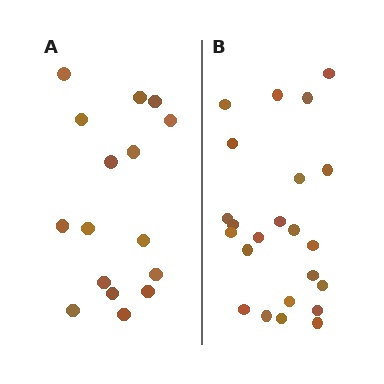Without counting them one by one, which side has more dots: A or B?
Region B (the right region) has more dots.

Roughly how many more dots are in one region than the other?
Region B has roughly 8 or so more dots than region A.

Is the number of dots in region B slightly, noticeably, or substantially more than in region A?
Region B has noticeably more, but not dramatically so. The ratio is roughly 1.4 to 1.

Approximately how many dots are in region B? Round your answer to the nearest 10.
About 20 dots. (The exact count is 23, which rounds to 20.)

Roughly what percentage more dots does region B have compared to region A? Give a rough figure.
About 45% more.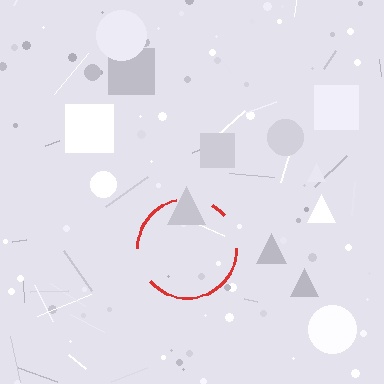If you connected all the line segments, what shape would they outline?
They would outline a circle.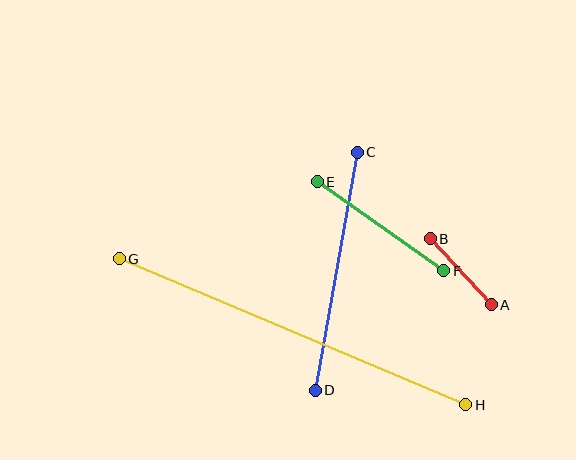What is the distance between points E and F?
The distance is approximately 154 pixels.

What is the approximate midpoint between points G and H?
The midpoint is at approximately (292, 332) pixels.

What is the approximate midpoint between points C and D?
The midpoint is at approximately (336, 271) pixels.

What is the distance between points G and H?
The distance is approximately 376 pixels.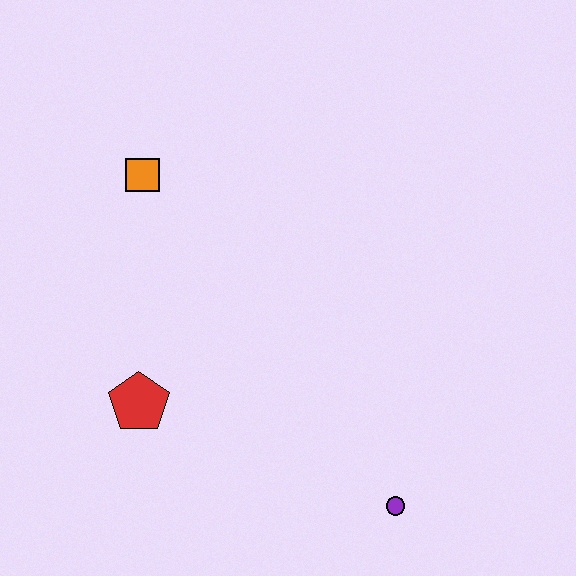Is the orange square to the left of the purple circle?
Yes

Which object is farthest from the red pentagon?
The purple circle is farthest from the red pentagon.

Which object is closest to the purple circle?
The red pentagon is closest to the purple circle.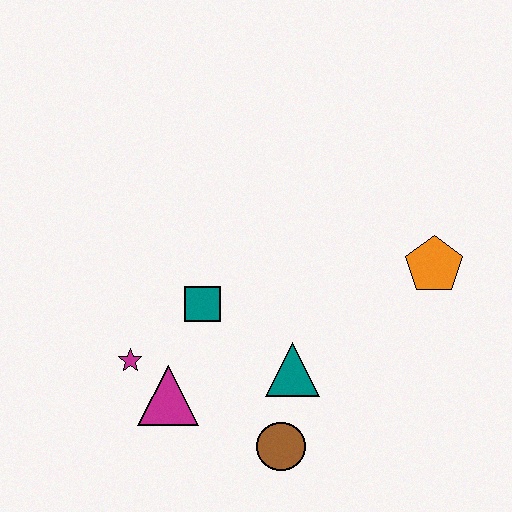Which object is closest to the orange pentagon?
The teal triangle is closest to the orange pentagon.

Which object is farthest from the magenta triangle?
The orange pentagon is farthest from the magenta triangle.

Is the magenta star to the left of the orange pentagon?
Yes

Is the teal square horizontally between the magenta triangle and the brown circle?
Yes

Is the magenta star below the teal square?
Yes